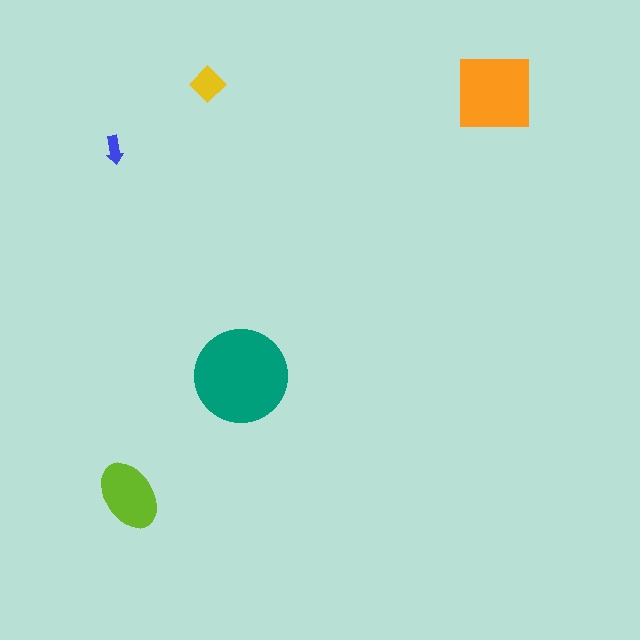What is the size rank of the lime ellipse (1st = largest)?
3rd.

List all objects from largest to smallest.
The teal circle, the orange square, the lime ellipse, the yellow diamond, the blue arrow.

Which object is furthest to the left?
The blue arrow is leftmost.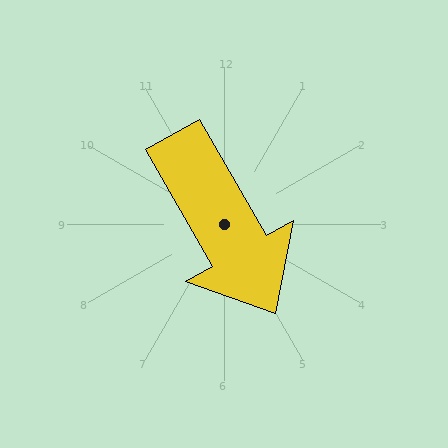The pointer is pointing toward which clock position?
Roughly 5 o'clock.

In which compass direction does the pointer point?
Southeast.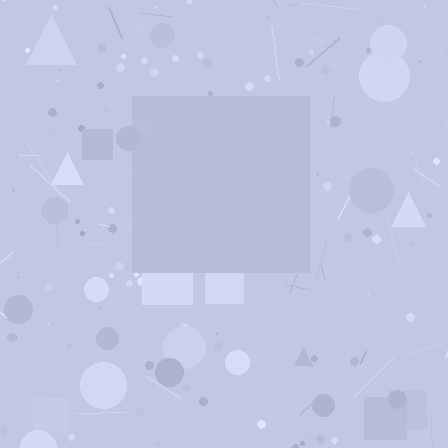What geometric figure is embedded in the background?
A square is embedded in the background.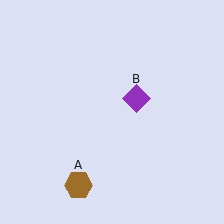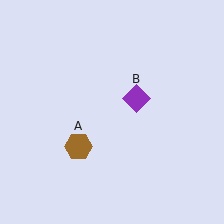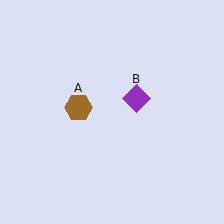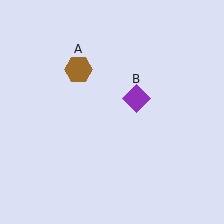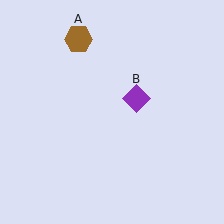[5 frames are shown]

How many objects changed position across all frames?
1 object changed position: brown hexagon (object A).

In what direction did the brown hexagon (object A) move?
The brown hexagon (object A) moved up.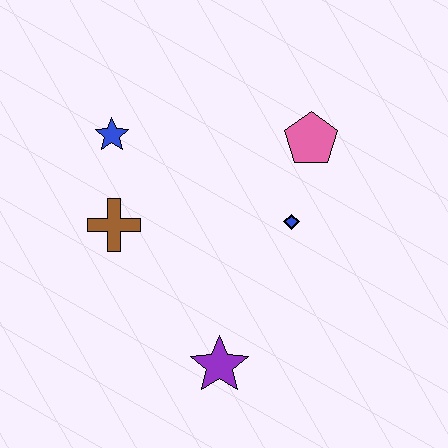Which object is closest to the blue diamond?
The pink pentagon is closest to the blue diamond.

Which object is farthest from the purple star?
The blue star is farthest from the purple star.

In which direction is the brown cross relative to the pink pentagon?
The brown cross is to the left of the pink pentagon.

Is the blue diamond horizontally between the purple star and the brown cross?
No